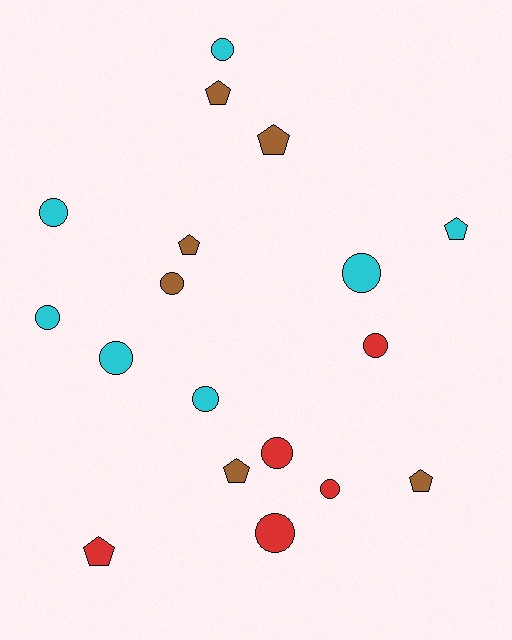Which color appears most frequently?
Cyan, with 7 objects.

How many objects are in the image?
There are 18 objects.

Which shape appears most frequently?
Circle, with 11 objects.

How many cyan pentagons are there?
There is 1 cyan pentagon.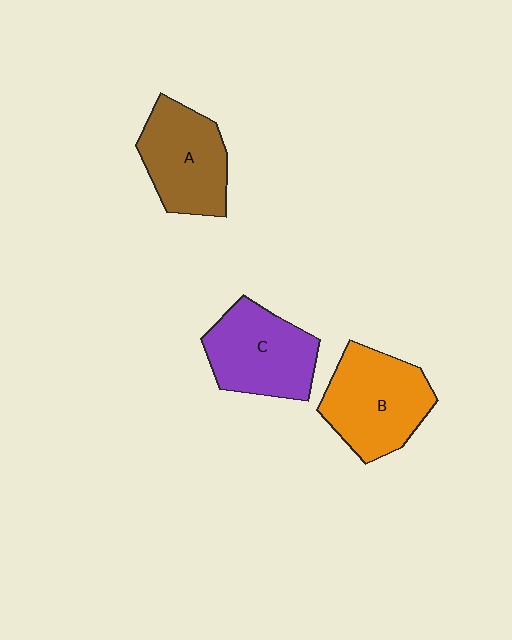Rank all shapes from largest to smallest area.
From largest to smallest: B (orange), C (purple), A (brown).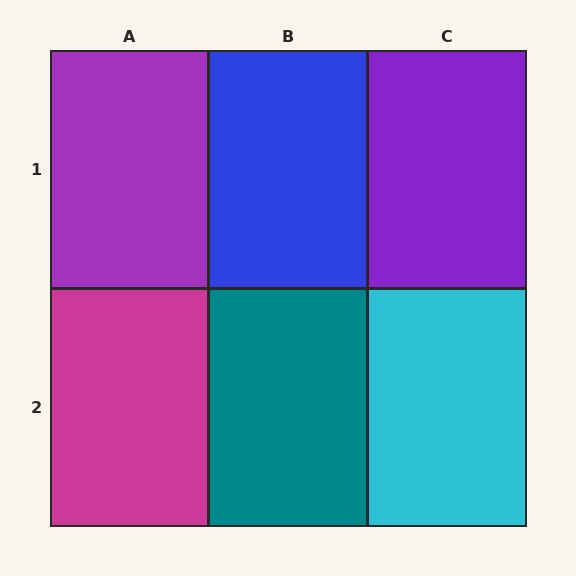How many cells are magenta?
1 cell is magenta.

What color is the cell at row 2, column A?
Magenta.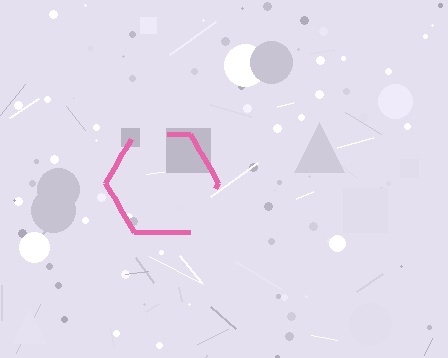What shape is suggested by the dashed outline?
The dashed outline suggests a hexagon.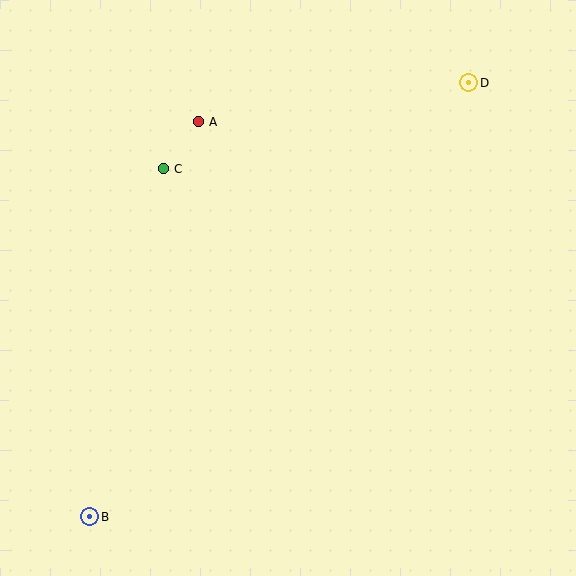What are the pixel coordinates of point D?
Point D is at (469, 83).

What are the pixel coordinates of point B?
Point B is at (90, 517).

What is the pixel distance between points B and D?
The distance between B and D is 576 pixels.